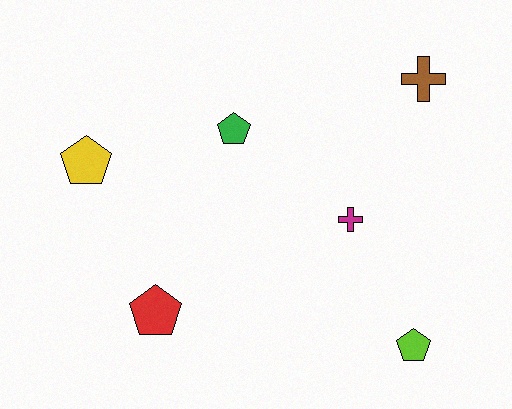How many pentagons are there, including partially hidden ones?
There are 4 pentagons.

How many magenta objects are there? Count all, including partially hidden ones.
There is 1 magenta object.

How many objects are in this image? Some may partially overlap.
There are 6 objects.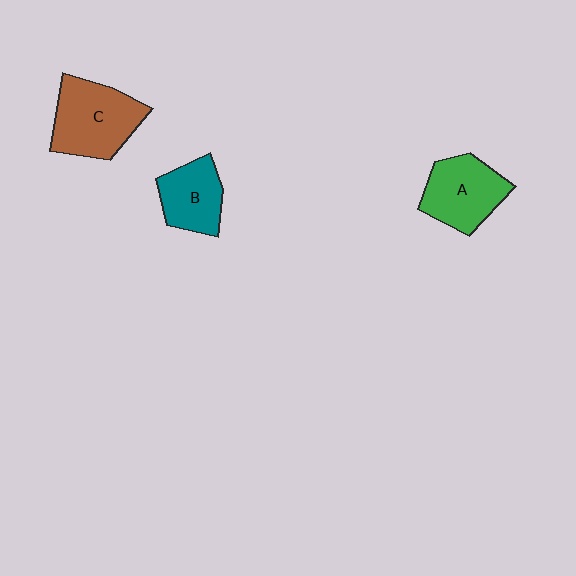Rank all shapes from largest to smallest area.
From largest to smallest: C (brown), A (green), B (teal).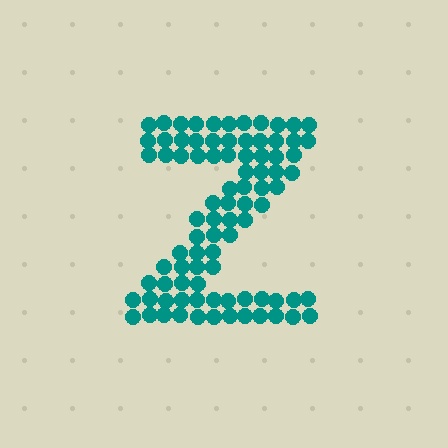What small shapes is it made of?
It is made of small circles.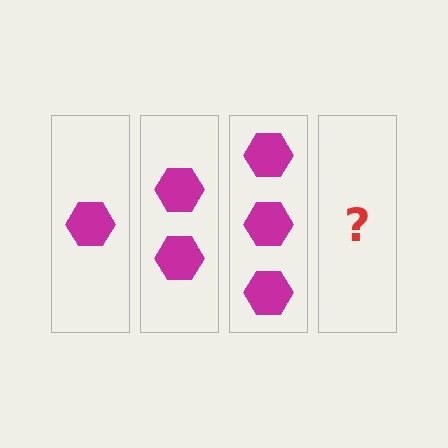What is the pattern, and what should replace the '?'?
The pattern is that each step adds one more hexagon. The '?' should be 4 hexagons.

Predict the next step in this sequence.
The next step is 4 hexagons.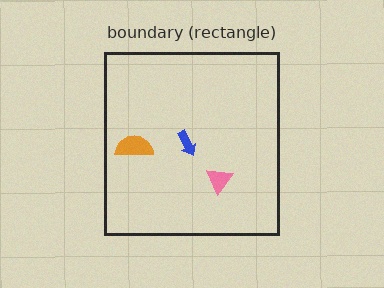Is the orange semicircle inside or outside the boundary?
Inside.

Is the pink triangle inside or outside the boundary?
Inside.